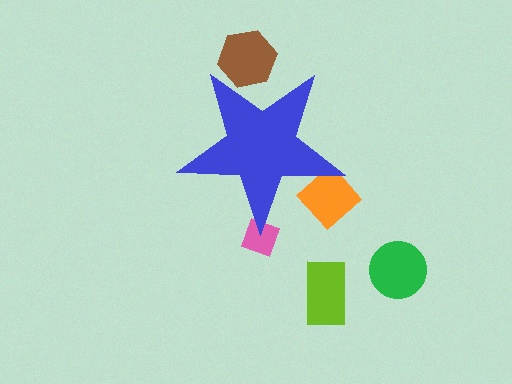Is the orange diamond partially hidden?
Yes, the orange diamond is partially hidden behind the blue star.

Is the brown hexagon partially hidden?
Yes, the brown hexagon is partially hidden behind the blue star.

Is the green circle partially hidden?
No, the green circle is fully visible.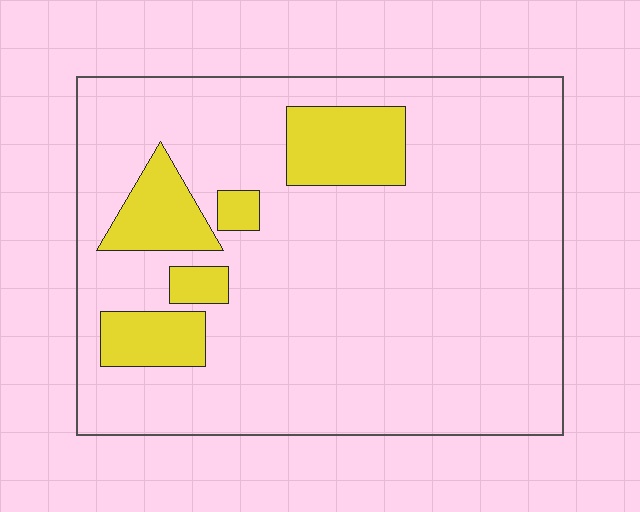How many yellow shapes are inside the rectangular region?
5.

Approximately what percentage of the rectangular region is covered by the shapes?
Approximately 15%.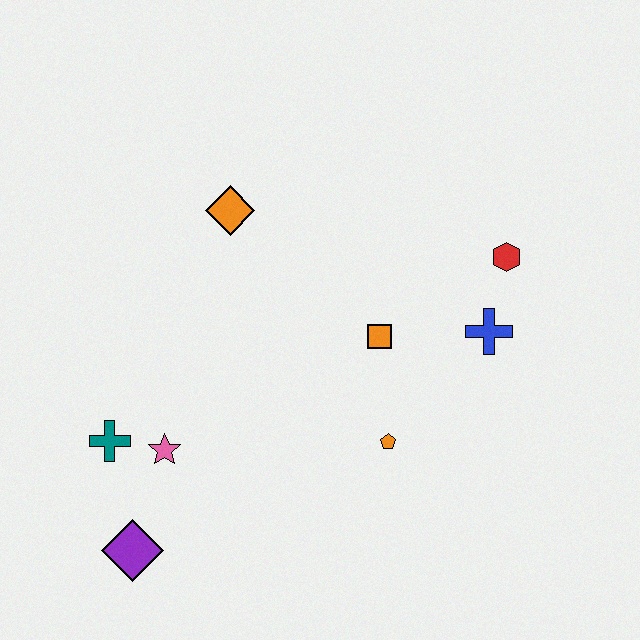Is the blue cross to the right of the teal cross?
Yes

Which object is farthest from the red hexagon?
The purple diamond is farthest from the red hexagon.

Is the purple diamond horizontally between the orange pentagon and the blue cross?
No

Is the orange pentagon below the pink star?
No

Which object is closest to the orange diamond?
The orange square is closest to the orange diamond.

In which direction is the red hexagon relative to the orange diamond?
The red hexagon is to the right of the orange diamond.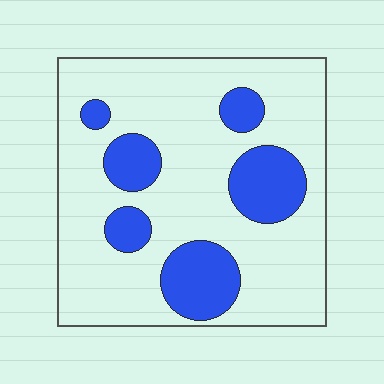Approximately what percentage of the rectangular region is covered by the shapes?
Approximately 25%.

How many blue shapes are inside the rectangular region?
6.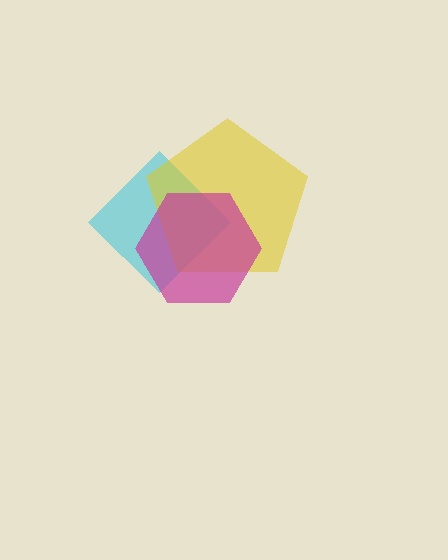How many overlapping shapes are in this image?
There are 3 overlapping shapes in the image.